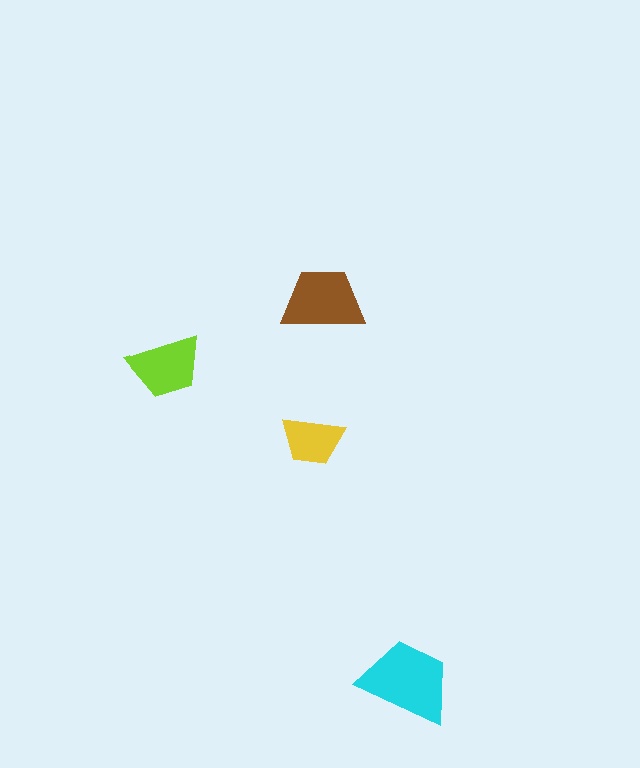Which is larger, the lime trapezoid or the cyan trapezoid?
The cyan one.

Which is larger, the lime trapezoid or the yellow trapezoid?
The lime one.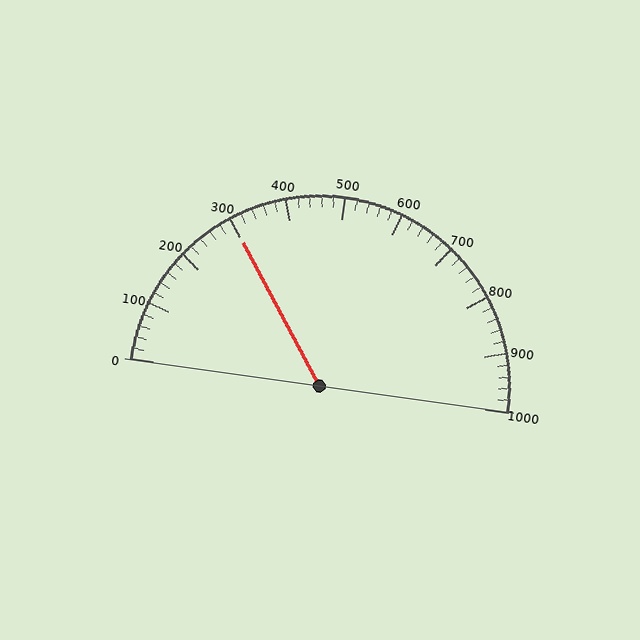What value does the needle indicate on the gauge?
The needle indicates approximately 300.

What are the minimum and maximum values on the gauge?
The gauge ranges from 0 to 1000.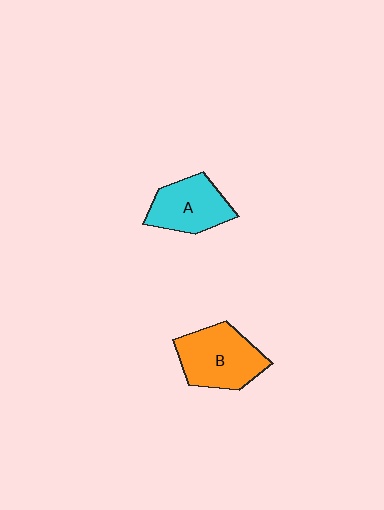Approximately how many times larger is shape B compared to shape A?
Approximately 1.2 times.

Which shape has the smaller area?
Shape A (cyan).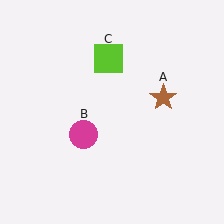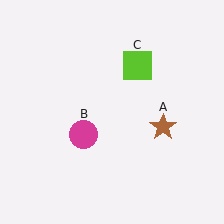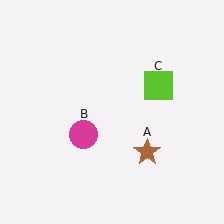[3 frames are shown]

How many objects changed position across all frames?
2 objects changed position: brown star (object A), lime square (object C).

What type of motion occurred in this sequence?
The brown star (object A), lime square (object C) rotated clockwise around the center of the scene.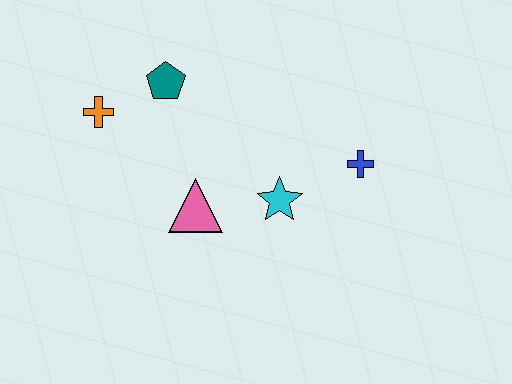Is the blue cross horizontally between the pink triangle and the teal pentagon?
No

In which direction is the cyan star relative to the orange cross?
The cyan star is to the right of the orange cross.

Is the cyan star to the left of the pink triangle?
No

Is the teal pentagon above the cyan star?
Yes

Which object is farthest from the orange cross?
The blue cross is farthest from the orange cross.